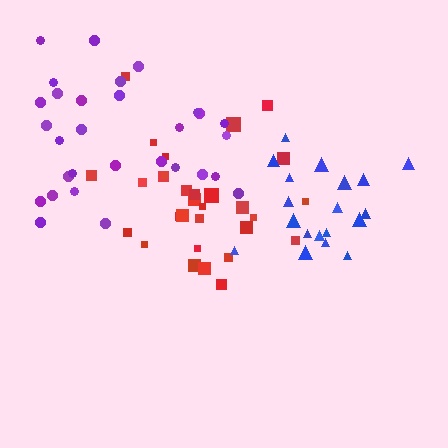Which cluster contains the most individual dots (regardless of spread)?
Purple (31).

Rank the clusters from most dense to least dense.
red, blue, purple.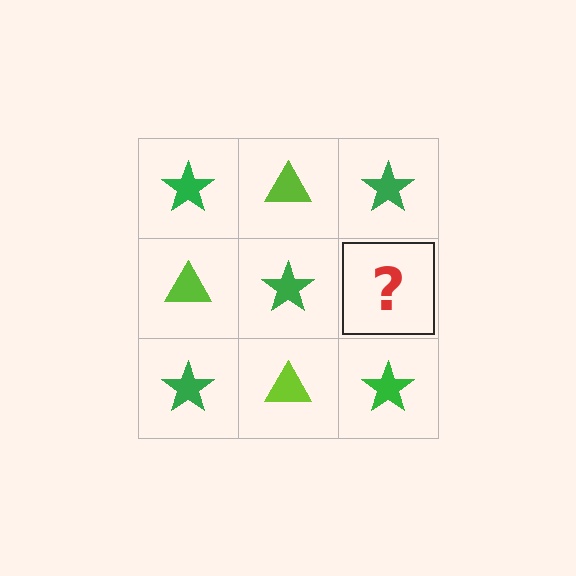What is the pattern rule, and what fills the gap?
The rule is that it alternates green star and lime triangle in a checkerboard pattern. The gap should be filled with a lime triangle.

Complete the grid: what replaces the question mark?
The question mark should be replaced with a lime triangle.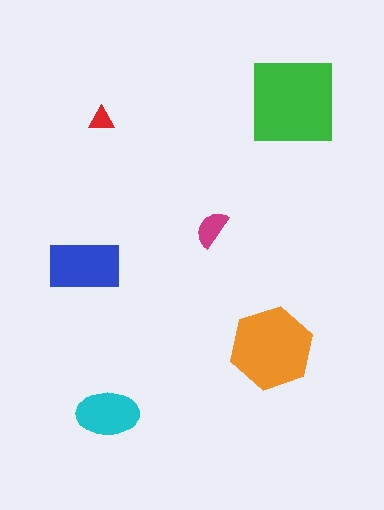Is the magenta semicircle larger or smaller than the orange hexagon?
Smaller.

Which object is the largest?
The green square.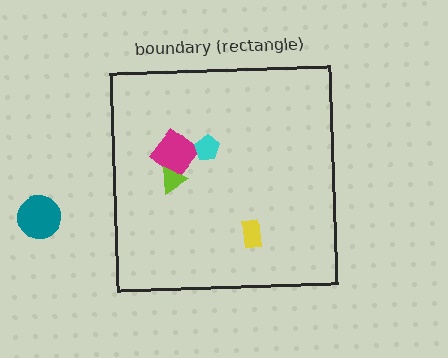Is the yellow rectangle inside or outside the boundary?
Inside.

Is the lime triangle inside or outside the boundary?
Inside.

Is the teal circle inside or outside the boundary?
Outside.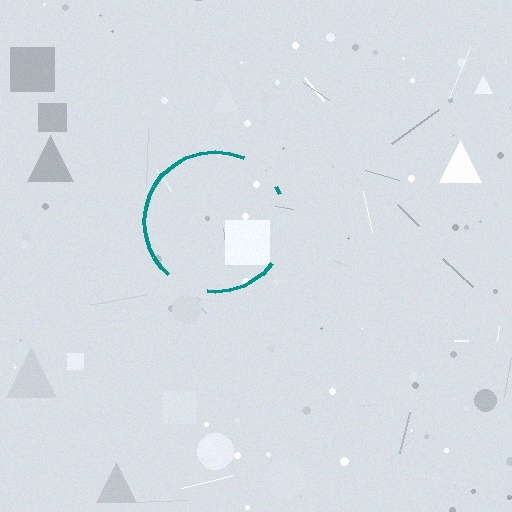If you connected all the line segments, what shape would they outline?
They would outline a circle.